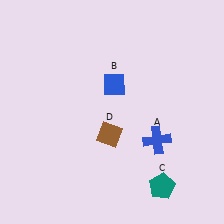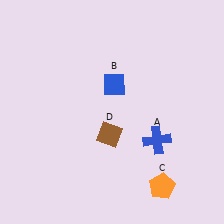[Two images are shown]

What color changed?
The pentagon (C) changed from teal in Image 1 to orange in Image 2.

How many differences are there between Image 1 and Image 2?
There is 1 difference between the two images.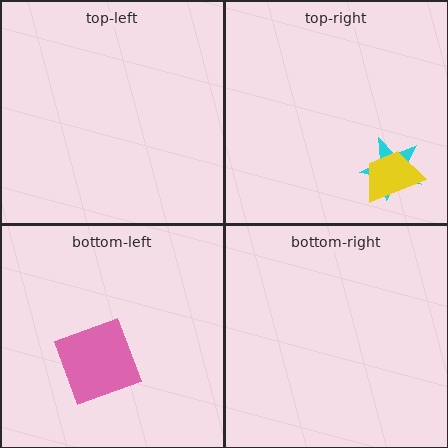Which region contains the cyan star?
The top-right region.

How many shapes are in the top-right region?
2.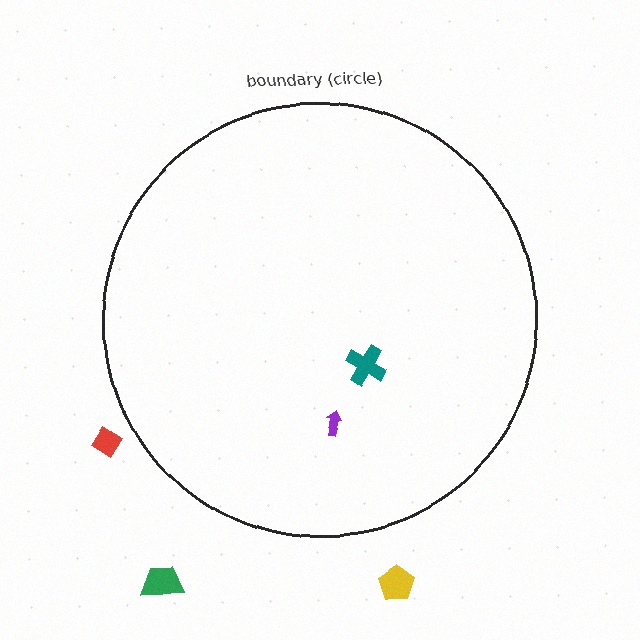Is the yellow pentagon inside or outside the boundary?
Outside.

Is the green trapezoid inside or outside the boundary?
Outside.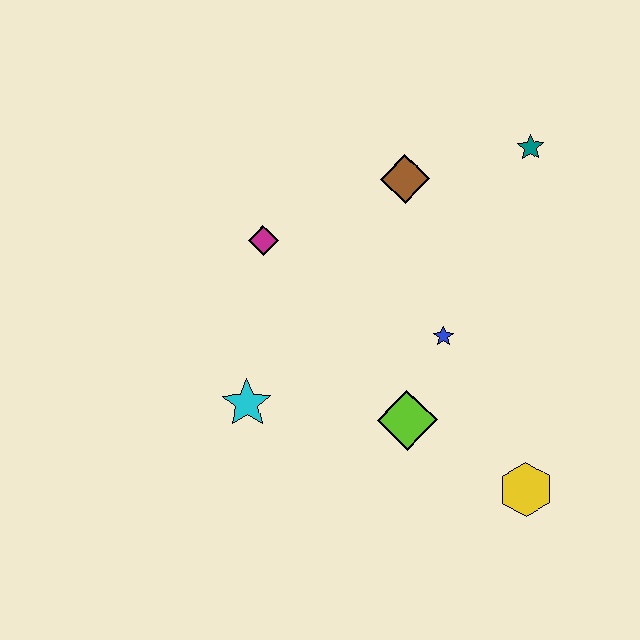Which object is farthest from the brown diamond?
The yellow hexagon is farthest from the brown diamond.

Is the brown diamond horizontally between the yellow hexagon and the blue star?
No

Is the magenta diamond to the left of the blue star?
Yes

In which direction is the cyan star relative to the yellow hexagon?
The cyan star is to the left of the yellow hexagon.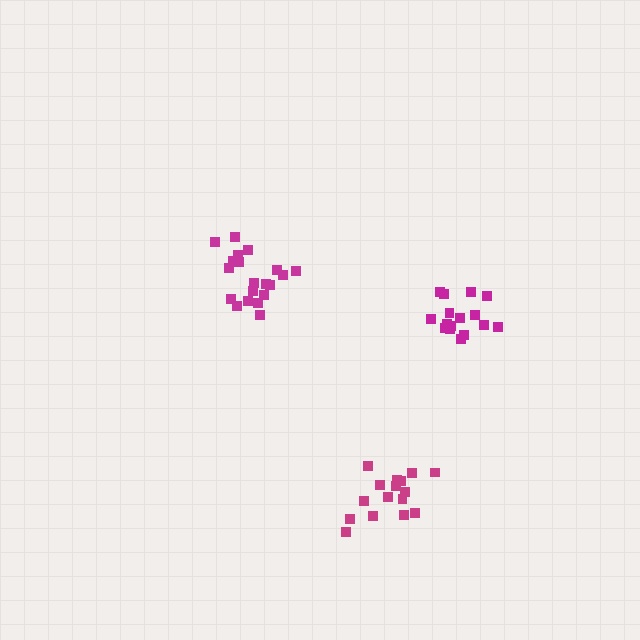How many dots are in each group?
Group 1: 16 dots, Group 2: 20 dots, Group 3: 18 dots (54 total).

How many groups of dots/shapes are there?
There are 3 groups.